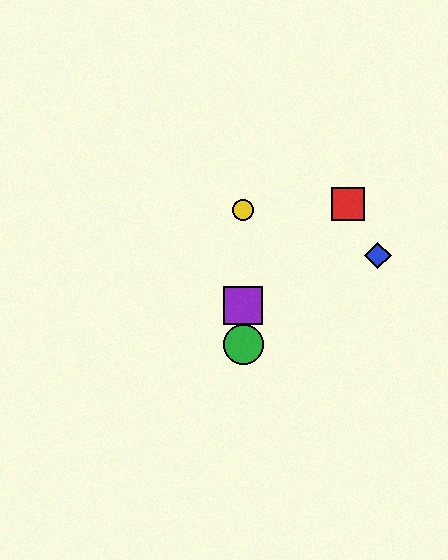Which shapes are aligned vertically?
The green circle, the yellow circle, the purple square are aligned vertically.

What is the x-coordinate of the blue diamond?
The blue diamond is at x≈378.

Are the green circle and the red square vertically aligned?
No, the green circle is at x≈243 and the red square is at x≈348.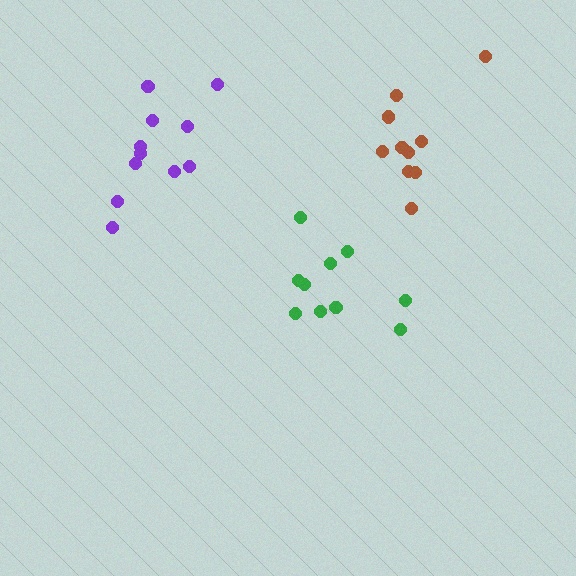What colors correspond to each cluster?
The clusters are colored: green, purple, brown.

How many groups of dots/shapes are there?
There are 3 groups.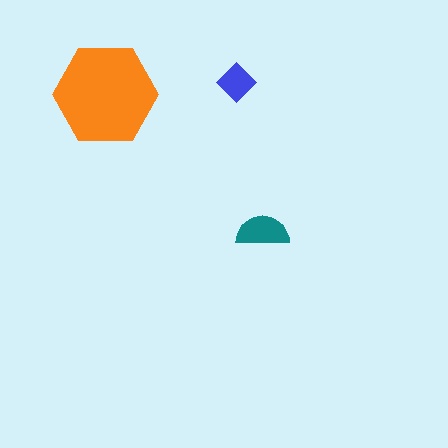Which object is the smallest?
The blue diamond.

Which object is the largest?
The orange hexagon.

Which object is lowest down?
The teal semicircle is bottommost.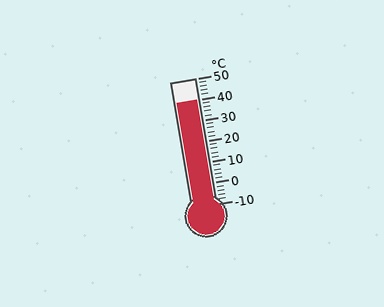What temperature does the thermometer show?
The thermometer shows approximately 40°C.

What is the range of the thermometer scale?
The thermometer scale ranges from -10°C to 50°C.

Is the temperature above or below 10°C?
The temperature is above 10°C.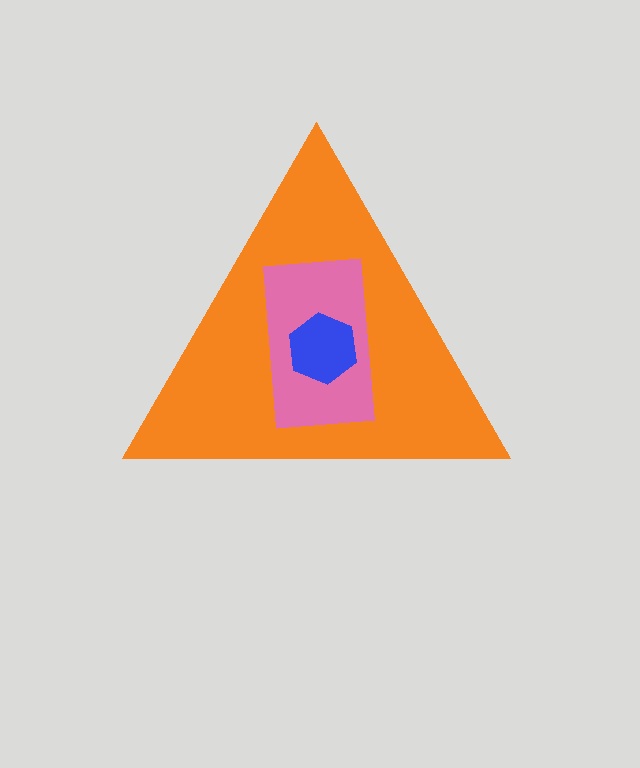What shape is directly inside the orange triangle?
The pink rectangle.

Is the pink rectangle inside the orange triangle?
Yes.